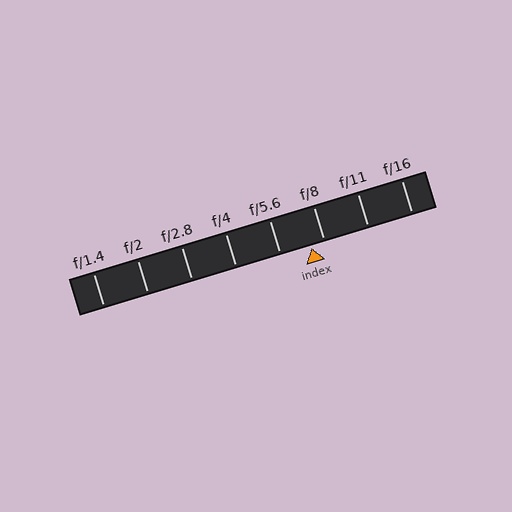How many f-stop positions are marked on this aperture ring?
There are 8 f-stop positions marked.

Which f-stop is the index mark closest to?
The index mark is closest to f/8.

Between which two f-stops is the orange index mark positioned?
The index mark is between f/5.6 and f/8.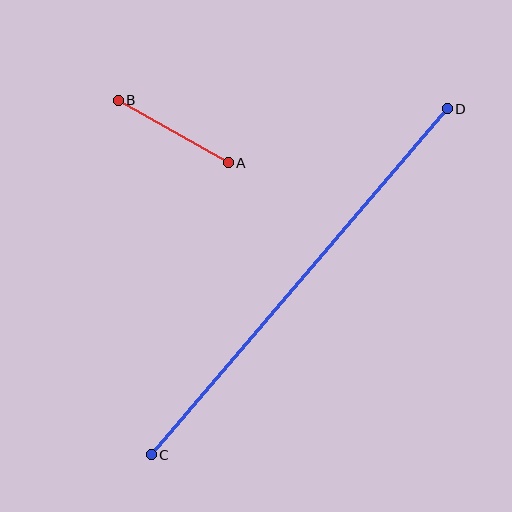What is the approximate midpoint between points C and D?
The midpoint is at approximately (299, 282) pixels.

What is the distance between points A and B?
The distance is approximately 127 pixels.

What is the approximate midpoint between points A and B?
The midpoint is at approximately (173, 131) pixels.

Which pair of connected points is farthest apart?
Points C and D are farthest apart.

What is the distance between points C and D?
The distance is approximately 455 pixels.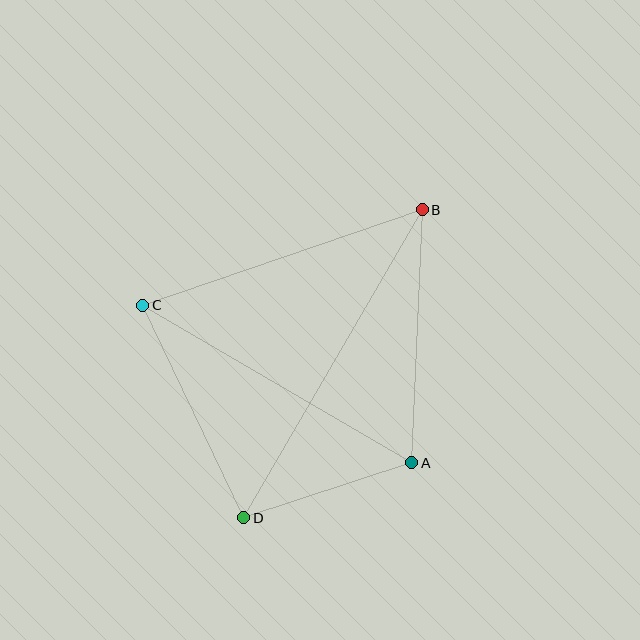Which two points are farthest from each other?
Points B and D are farthest from each other.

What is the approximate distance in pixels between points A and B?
The distance between A and B is approximately 253 pixels.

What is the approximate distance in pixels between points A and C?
The distance between A and C is approximately 312 pixels.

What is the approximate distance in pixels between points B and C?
The distance between B and C is approximately 296 pixels.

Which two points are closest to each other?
Points A and D are closest to each other.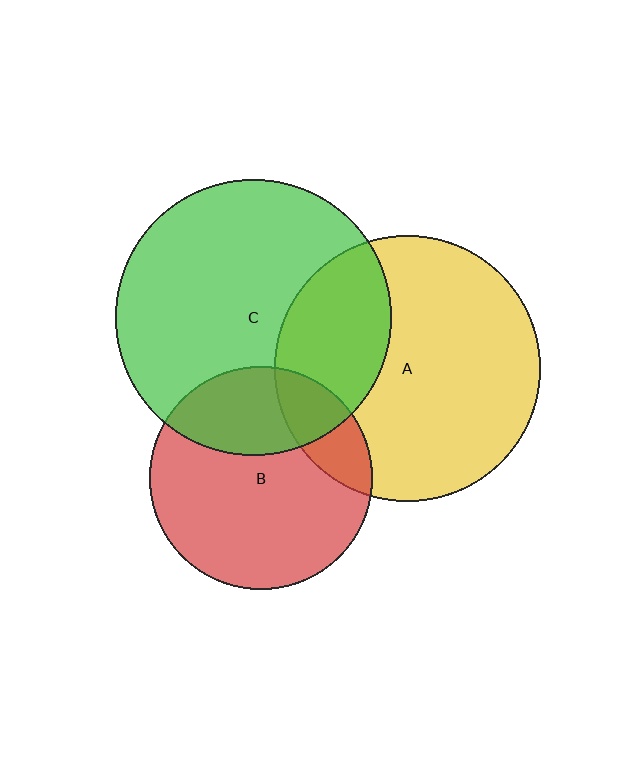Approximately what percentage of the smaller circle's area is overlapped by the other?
Approximately 15%.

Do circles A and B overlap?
Yes.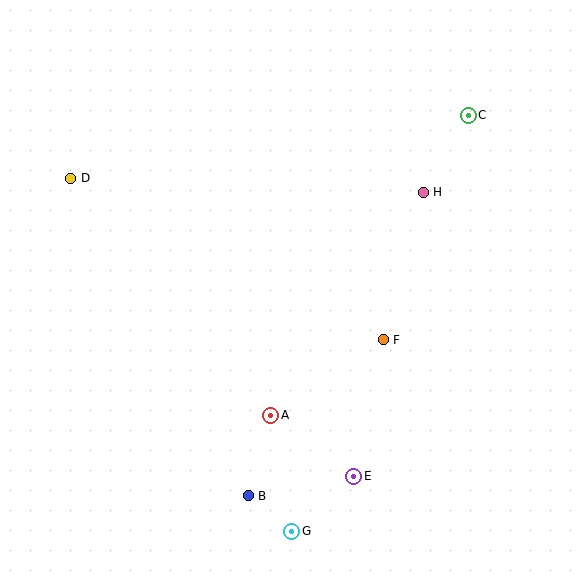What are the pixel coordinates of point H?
Point H is at (423, 192).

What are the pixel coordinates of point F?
Point F is at (383, 340).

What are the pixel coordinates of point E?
Point E is at (354, 476).